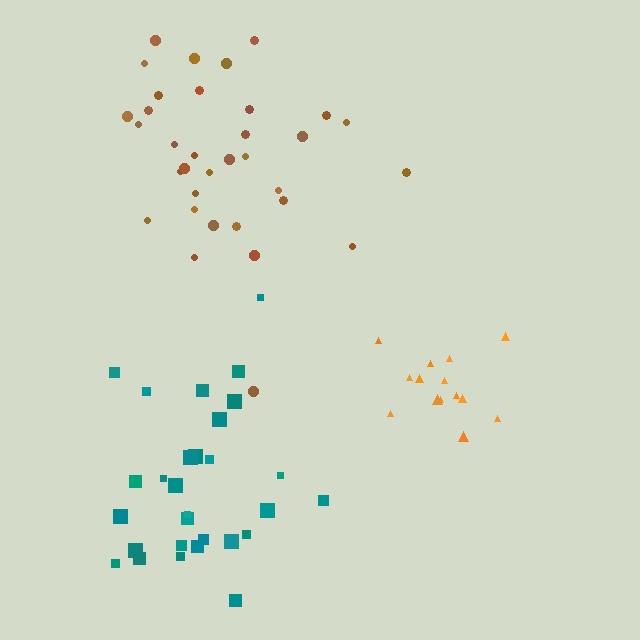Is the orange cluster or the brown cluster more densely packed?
Orange.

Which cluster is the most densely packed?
Orange.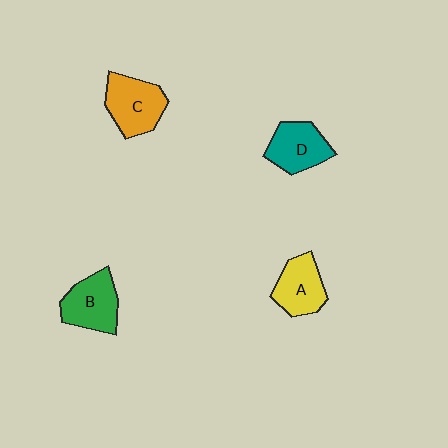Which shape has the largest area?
Shape C (orange).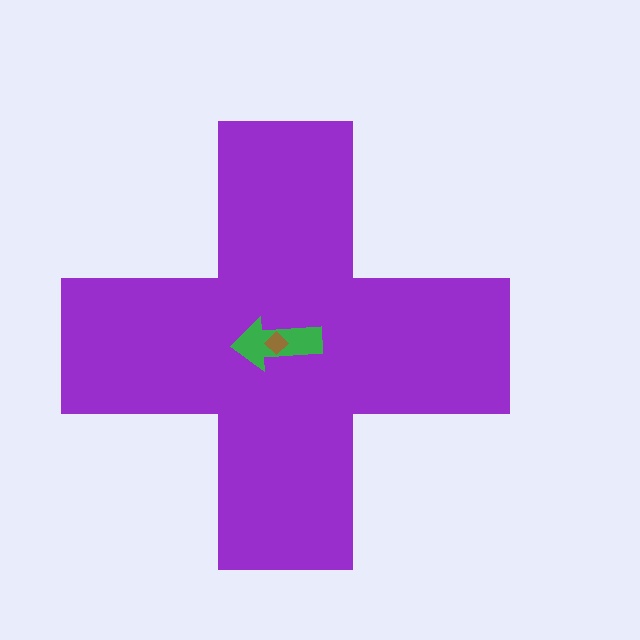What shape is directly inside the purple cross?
The green arrow.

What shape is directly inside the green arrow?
The brown diamond.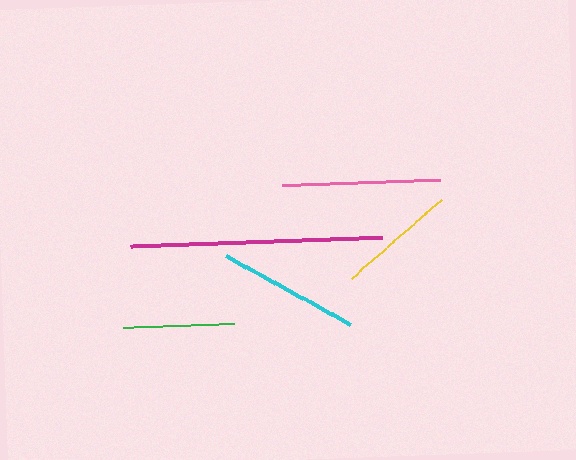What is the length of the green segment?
The green segment is approximately 112 pixels long.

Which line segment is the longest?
The magenta line is the longest at approximately 252 pixels.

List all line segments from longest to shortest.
From longest to shortest: magenta, pink, cyan, yellow, green.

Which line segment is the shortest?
The green line is the shortest at approximately 112 pixels.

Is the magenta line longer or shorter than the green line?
The magenta line is longer than the green line.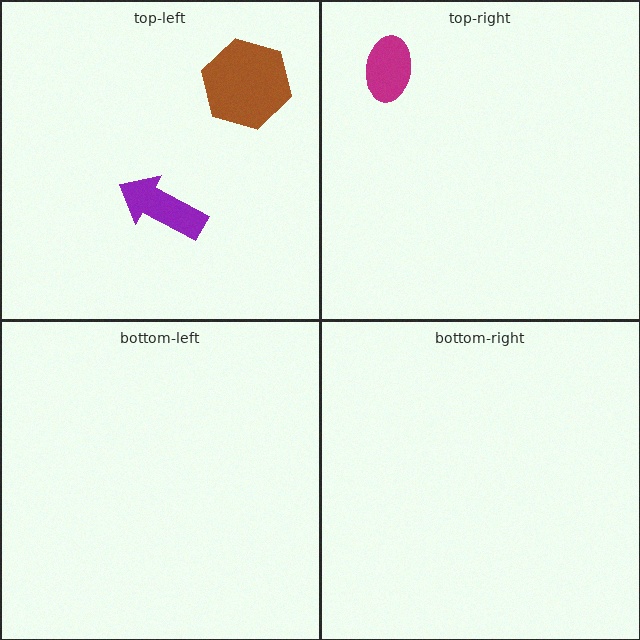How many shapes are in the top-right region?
1.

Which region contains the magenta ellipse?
The top-right region.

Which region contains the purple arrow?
The top-left region.